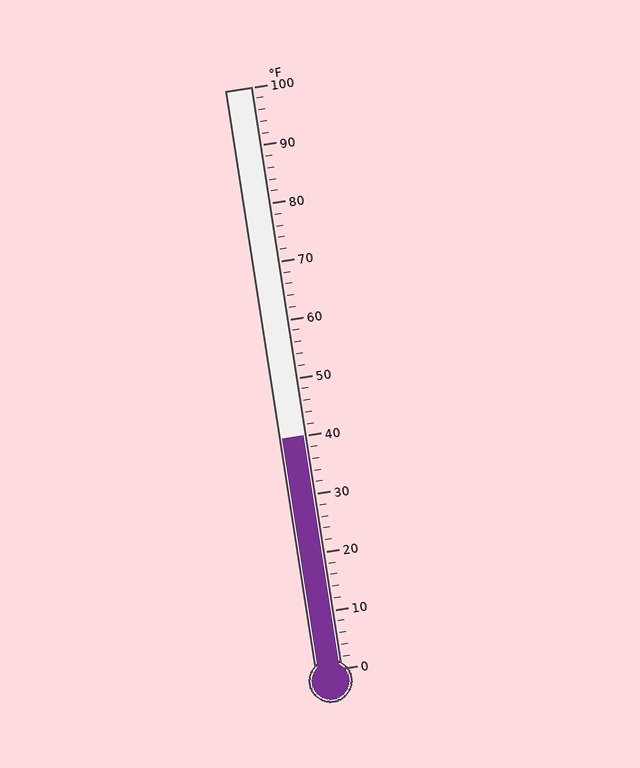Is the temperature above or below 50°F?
The temperature is below 50°F.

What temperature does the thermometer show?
The thermometer shows approximately 40°F.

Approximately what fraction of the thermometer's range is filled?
The thermometer is filled to approximately 40% of its range.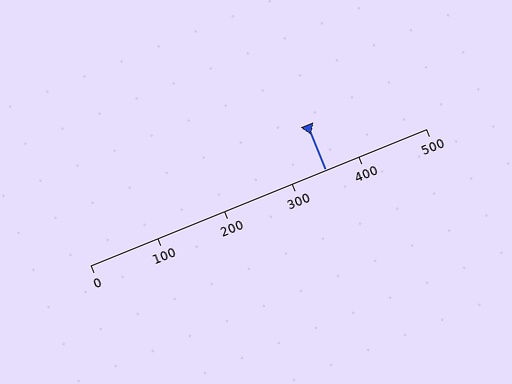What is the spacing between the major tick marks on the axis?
The major ticks are spaced 100 apart.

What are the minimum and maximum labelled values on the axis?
The axis runs from 0 to 500.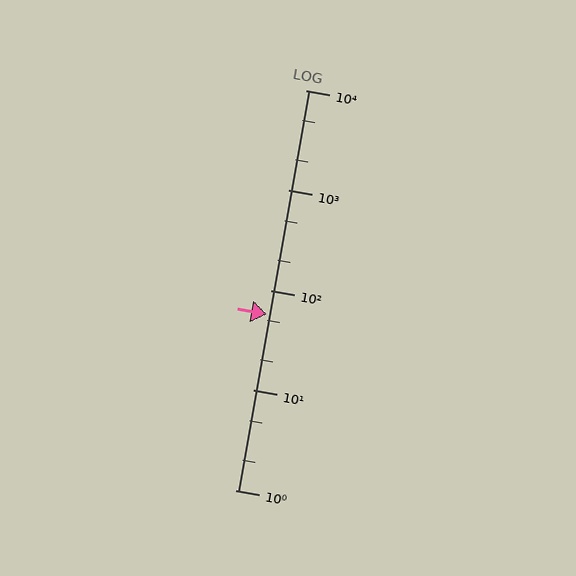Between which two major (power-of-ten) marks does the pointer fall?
The pointer is between 10 and 100.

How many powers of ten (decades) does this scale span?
The scale spans 4 decades, from 1 to 10000.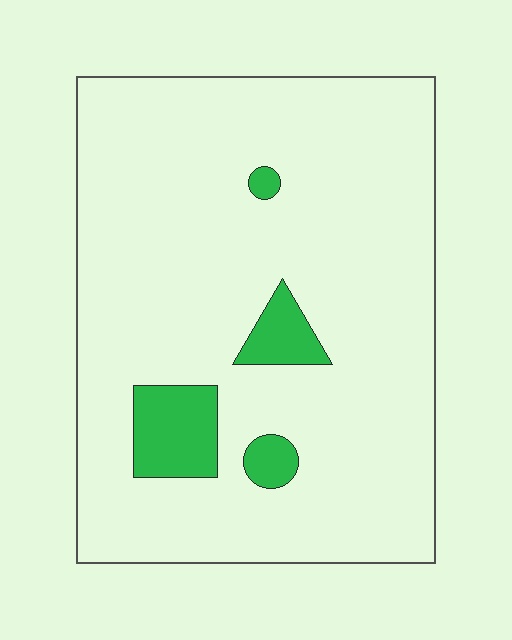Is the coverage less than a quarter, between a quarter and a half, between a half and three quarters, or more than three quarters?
Less than a quarter.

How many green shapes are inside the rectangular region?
4.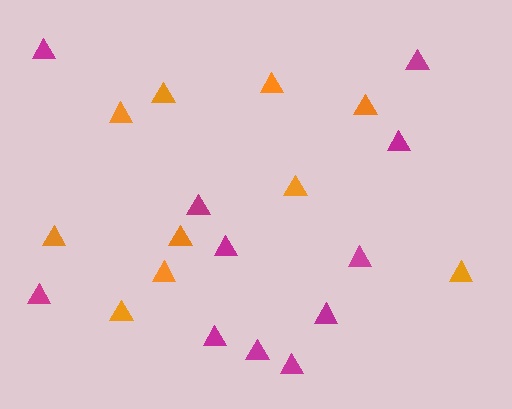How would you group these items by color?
There are 2 groups: one group of orange triangles (10) and one group of magenta triangles (11).